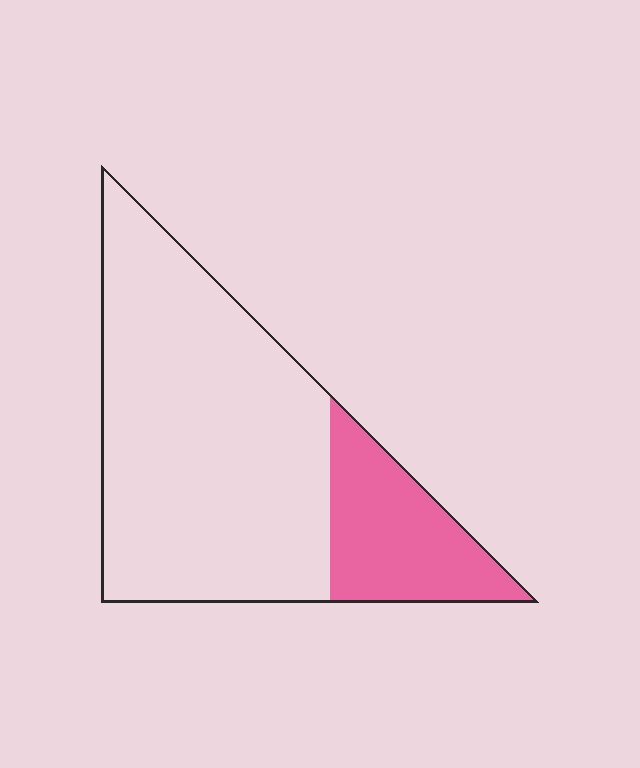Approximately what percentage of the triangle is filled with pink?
Approximately 25%.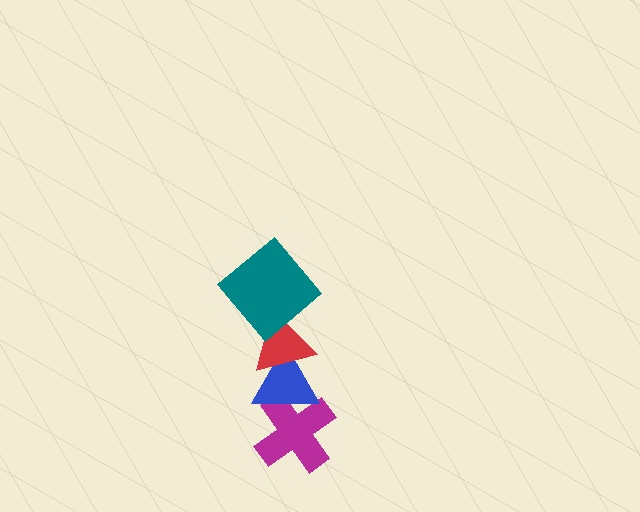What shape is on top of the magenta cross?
The blue triangle is on top of the magenta cross.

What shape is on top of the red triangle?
The teal diamond is on top of the red triangle.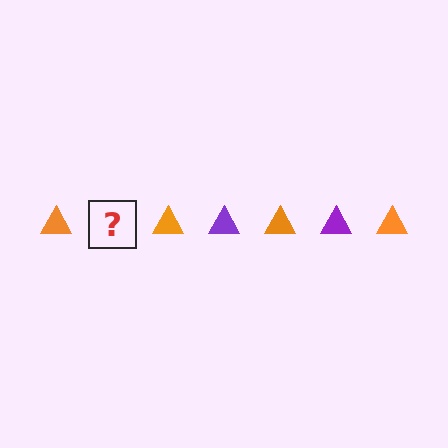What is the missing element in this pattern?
The missing element is a purple triangle.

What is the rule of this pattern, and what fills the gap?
The rule is that the pattern cycles through orange, purple triangles. The gap should be filled with a purple triangle.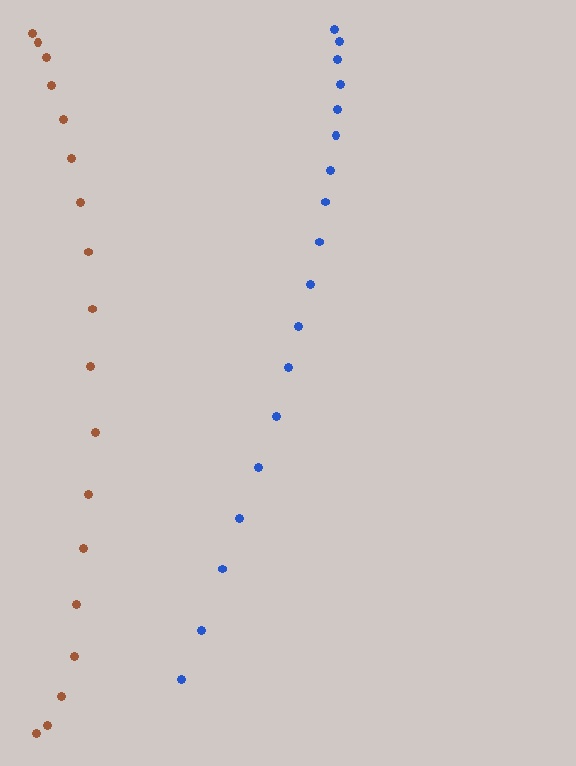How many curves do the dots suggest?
There are 2 distinct paths.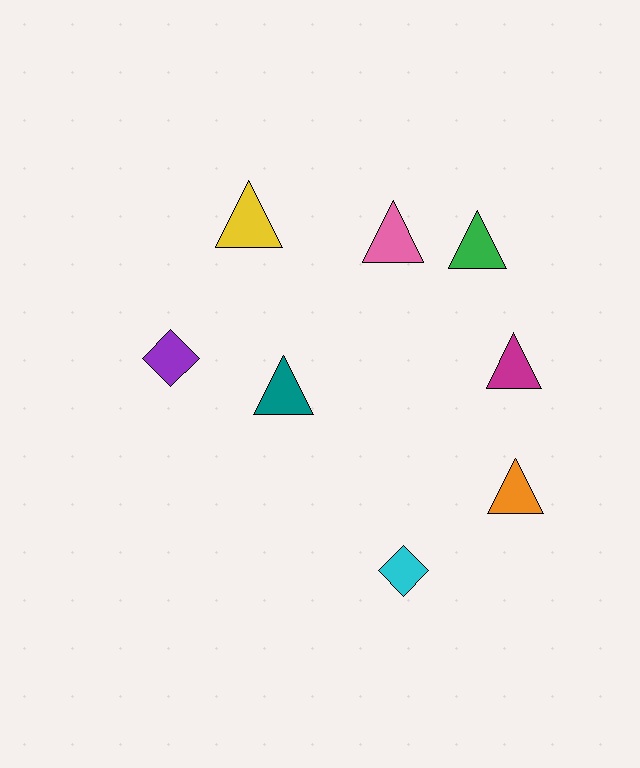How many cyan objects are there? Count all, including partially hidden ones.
There is 1 cyan object.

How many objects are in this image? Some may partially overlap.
There are 8 objects.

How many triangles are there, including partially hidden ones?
There are 6 triangles.